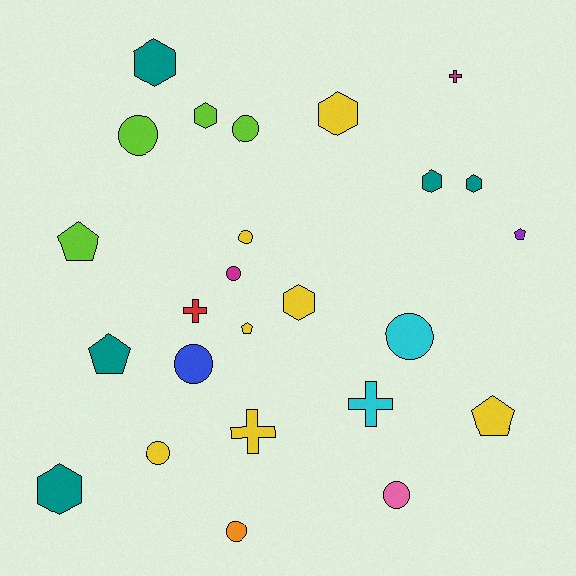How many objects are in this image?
There are 25 objects.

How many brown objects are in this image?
There are no brown objects.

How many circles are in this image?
There are 9 circles.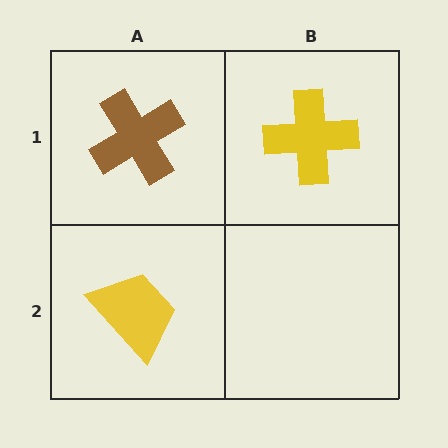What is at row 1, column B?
A yellow cross.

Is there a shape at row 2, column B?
No, that cell is empty.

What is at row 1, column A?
A brown cross.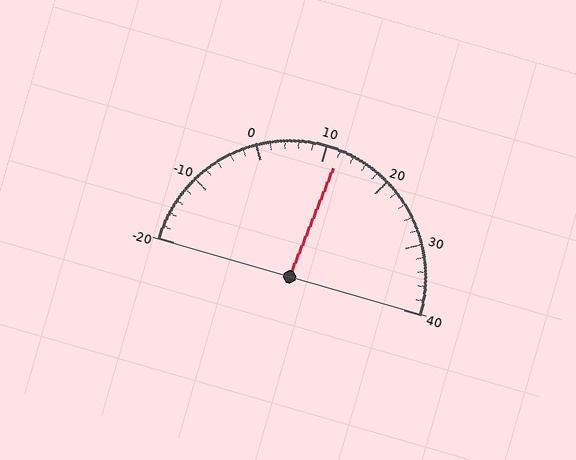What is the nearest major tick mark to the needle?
The nearest major tick mark is 10.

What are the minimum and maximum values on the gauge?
The gauge ranges from -20 to 40.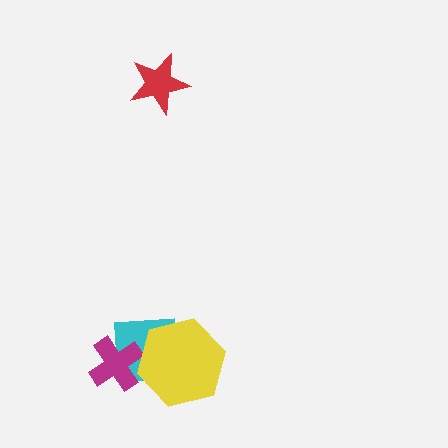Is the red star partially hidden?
No, no other shape covers it.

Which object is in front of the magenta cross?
The yellow hexagon is in front of the magenta cross.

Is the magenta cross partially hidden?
Yes, it is partially covered by another shape.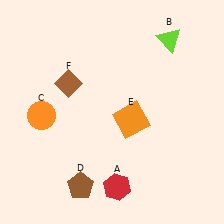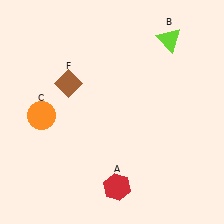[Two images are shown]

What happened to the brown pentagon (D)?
The brown pentagon (D) was removed in Image 2. It was in the bottom-left area of Image 1.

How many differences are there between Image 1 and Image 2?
There are 2 differences between the two images.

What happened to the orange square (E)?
The orange square (E) was removed in Image 2. It was in the bottom-right area of Image 1.